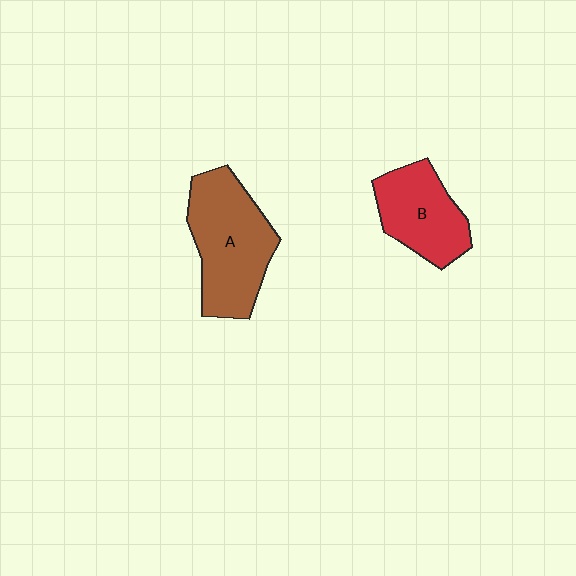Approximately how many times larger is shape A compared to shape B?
Approximately 1.4 times.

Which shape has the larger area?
Shape A (brown).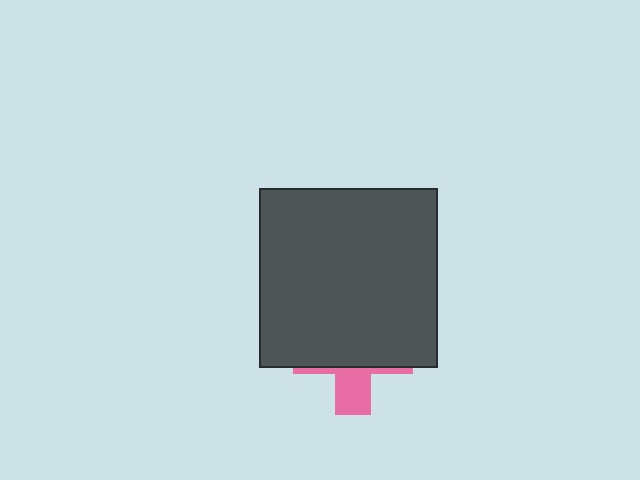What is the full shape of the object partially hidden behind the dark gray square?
The partially hidden object is a pink cross.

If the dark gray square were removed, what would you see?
You would see the complete pink cross.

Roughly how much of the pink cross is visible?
A small part of it is visible (roughly 30%).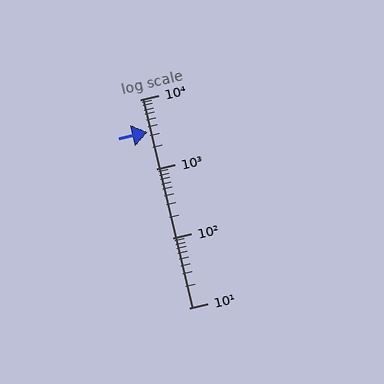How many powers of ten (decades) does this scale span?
The scale spans 3 decades, from 10 to 10000.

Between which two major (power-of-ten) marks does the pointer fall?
The pointer is between 1000 and 10000.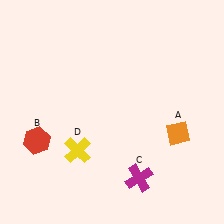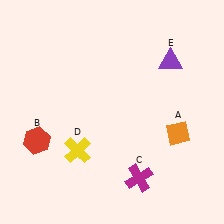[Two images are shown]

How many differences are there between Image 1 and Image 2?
There is 1 difference between the two images.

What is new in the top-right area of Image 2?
A purple triangle (E) was added in the top-right area of Image 2.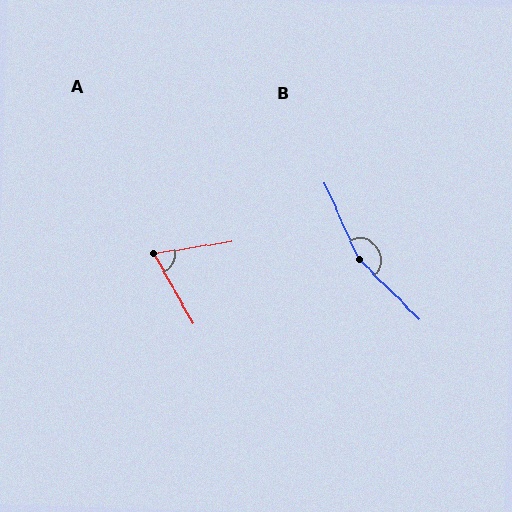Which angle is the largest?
B, at approximately 159 degrees.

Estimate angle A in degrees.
Approximately 70 degrees.